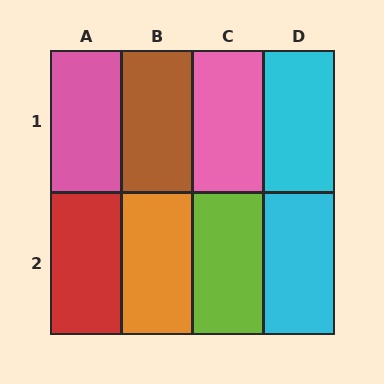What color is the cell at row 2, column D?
Cyan.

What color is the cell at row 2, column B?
Orange.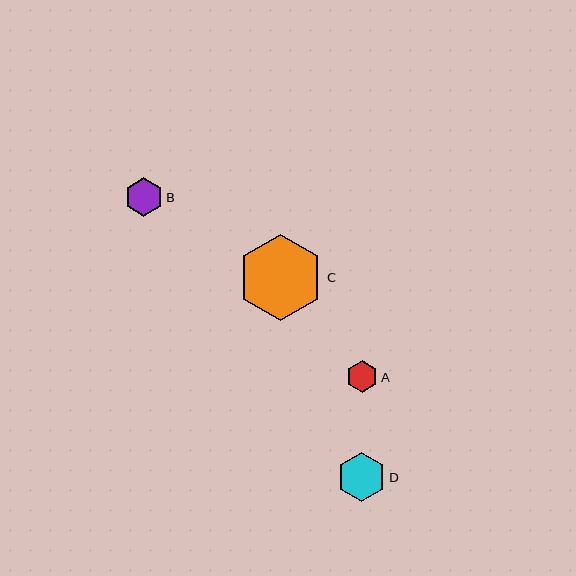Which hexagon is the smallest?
Hexagon A is the smallest with a size of approximately 32 pixels.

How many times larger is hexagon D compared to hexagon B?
Hexagon D is approximately 1.3 times the size of hexagon B.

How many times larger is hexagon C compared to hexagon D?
Hexagon C is approximately 1.8 times the size of hexagon D.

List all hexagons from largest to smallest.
From largest to smallest: C, D, B, A.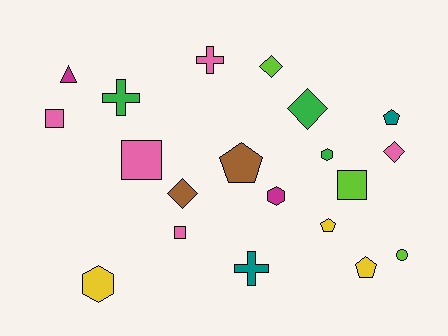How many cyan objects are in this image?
There are no cyan objects.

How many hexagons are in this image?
There are 3 hexagons.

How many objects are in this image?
There are 20 objects.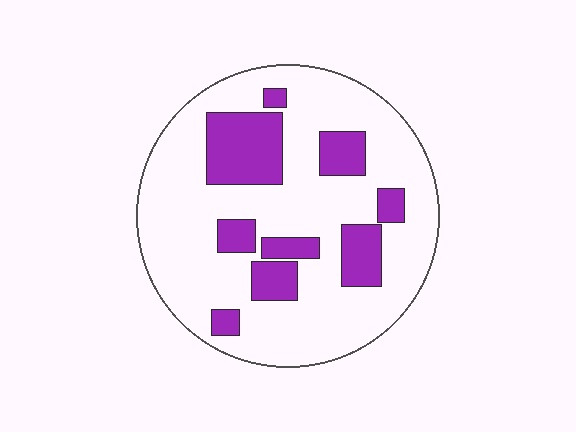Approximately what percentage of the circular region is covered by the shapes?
Approximately 25%.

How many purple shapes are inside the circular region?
9.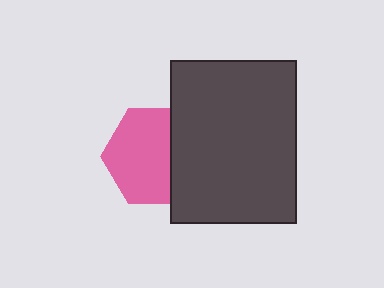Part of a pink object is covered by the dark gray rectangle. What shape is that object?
It is a hexagon.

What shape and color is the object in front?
The object in front is a dark gray rectangle.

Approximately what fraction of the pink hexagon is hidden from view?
Roughly 33% of the pink hexagon is hidden behind the dark gray rectangle.